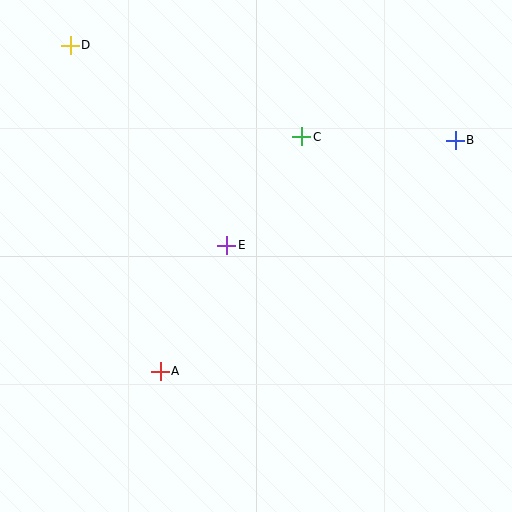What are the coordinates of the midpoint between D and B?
The midpoint between D and B is at (263, 93).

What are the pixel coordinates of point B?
Point B is at (455, 140).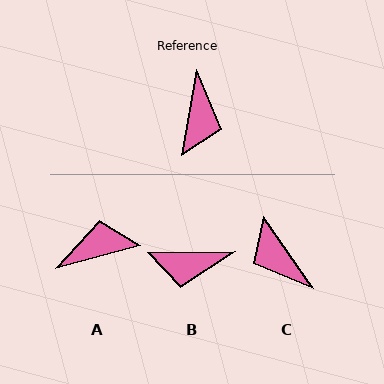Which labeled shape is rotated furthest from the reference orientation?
C, about 135 degrees away.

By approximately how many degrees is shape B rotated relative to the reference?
Approximately 79 degrees clockwise.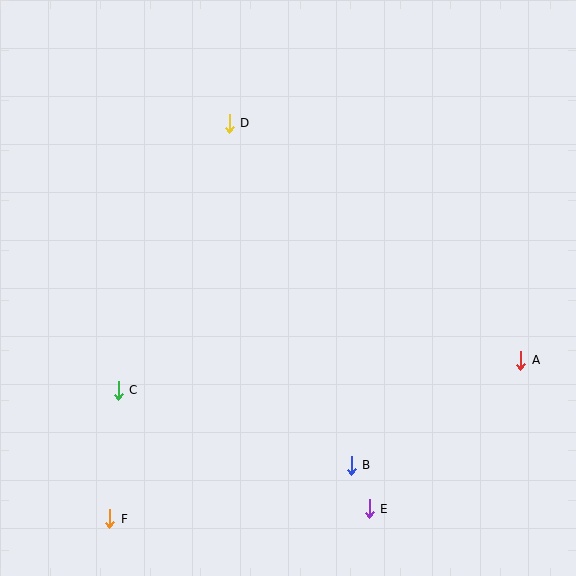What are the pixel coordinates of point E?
Point E is at (369, 509).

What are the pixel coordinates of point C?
Point C is at (118, 390).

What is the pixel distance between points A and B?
The distance between A and B is 200 pixels.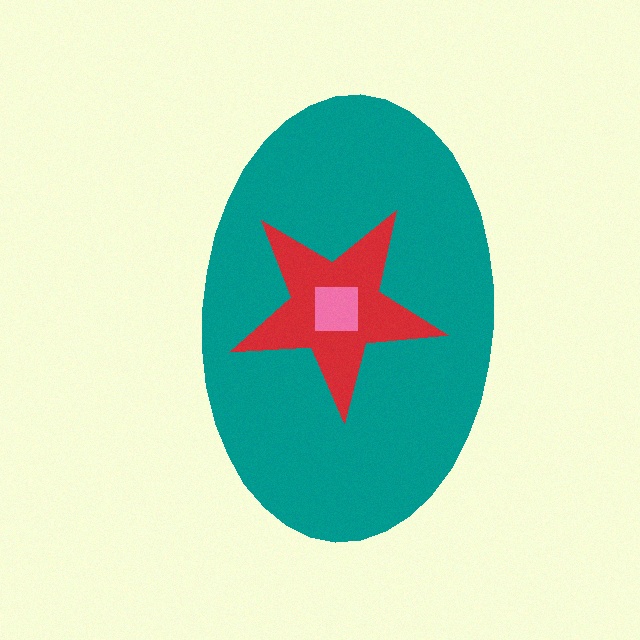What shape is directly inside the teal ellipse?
The red star.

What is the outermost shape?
The teal ellipse.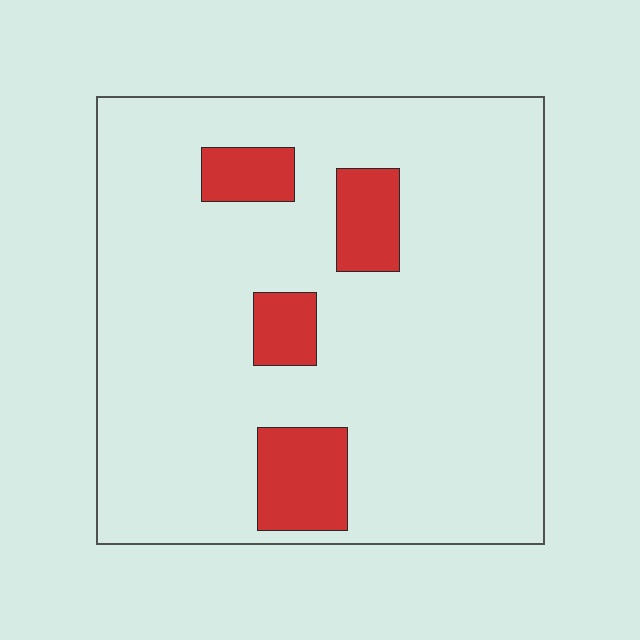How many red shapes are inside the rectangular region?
4.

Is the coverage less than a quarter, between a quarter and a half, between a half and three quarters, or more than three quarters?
Less than a quarter.